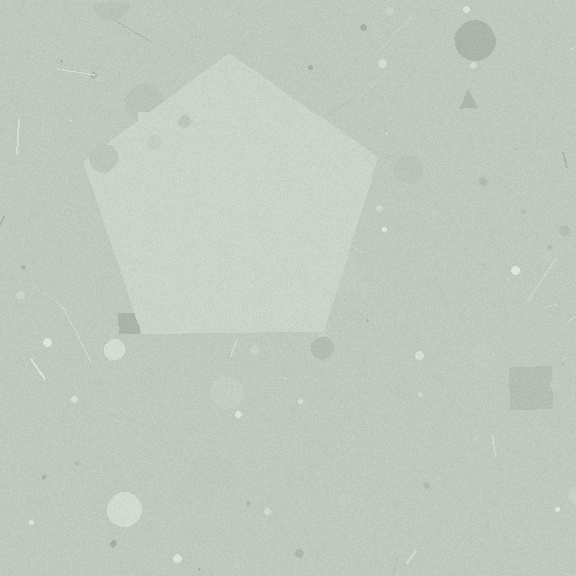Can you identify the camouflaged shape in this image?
The camouflaged shape is a pentagon.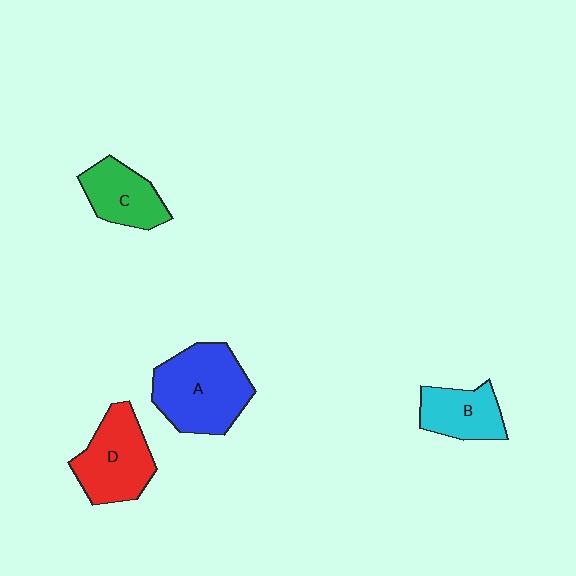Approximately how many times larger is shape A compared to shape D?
Approximately 1.2 times.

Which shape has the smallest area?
Shape B (cyan).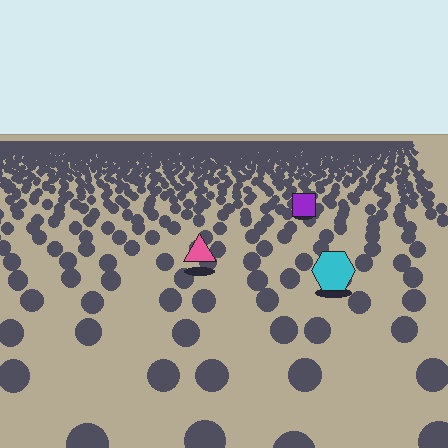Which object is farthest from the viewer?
The purple square is farthest from the viewer. It appears smaller and the ground texture around it is denser.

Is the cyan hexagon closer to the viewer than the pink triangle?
Yes. The cyan hexagon is closer — you can tell from the texture gradient: the ground texture is coarser near it.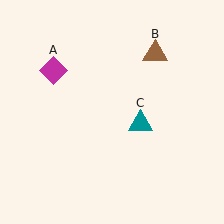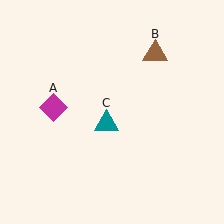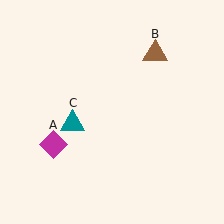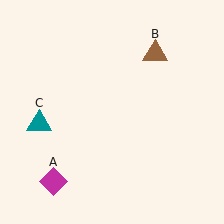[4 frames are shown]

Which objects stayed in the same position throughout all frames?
Brown triangle (object B) remained stationary.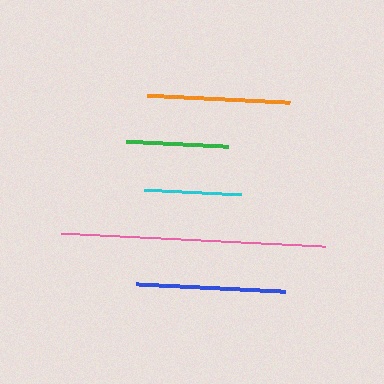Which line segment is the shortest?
The cyan line is the shortest at approximately 97 pixels.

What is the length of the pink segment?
The pink segment is approximately 265 pixels long.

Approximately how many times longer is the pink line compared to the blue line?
The pink line is approximately 1.8 times the length of the blue line.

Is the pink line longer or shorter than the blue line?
The pink line is longer than the blue line.